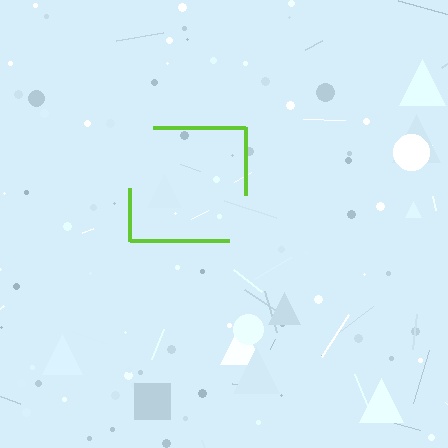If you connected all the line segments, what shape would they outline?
They would outline a square.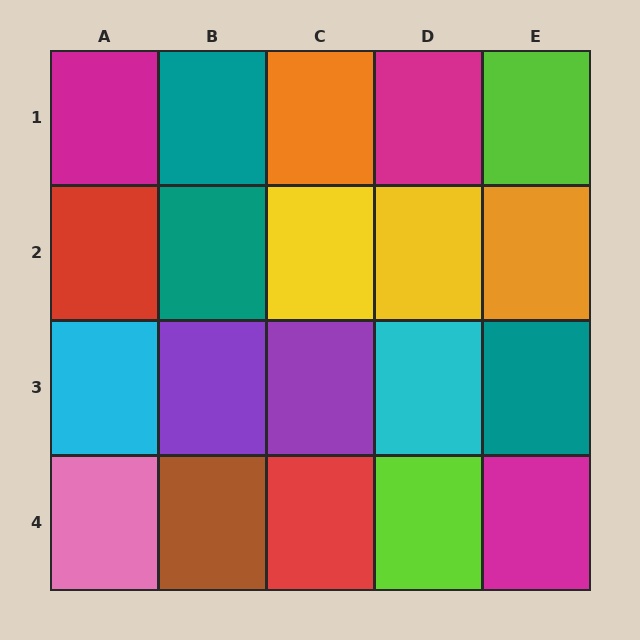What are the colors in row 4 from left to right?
Pink, brown, red, lime, magenta.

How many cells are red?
2 cells are red.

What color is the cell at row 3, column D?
Cyan.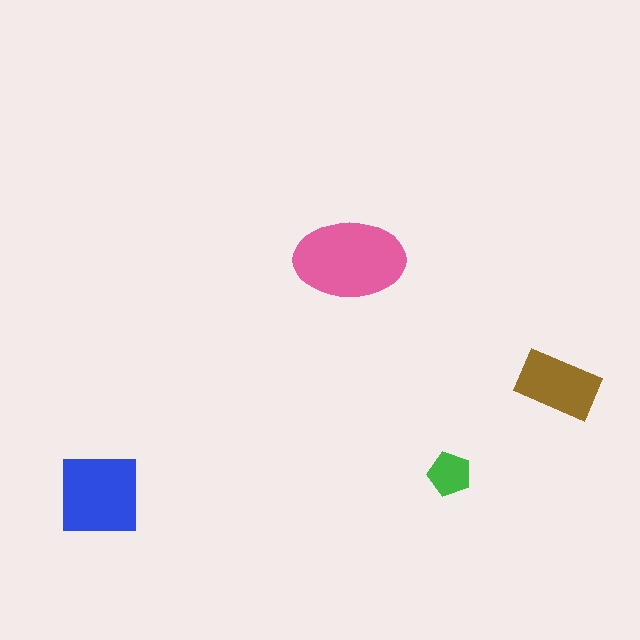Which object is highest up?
The pink ellipse is topmost.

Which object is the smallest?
The green pentagon.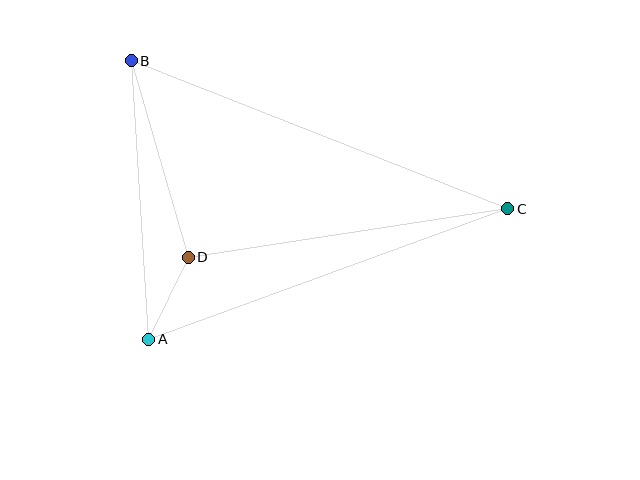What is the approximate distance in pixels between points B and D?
The distance between B and D is approximately 204 pixels.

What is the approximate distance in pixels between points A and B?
The distance between A and B is approximately 279 pixels.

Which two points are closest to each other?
Points A and D are closest to each other.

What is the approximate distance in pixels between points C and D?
The distance between C and D is approximately 323 pixels.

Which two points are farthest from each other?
Points B and C are farthest from each other.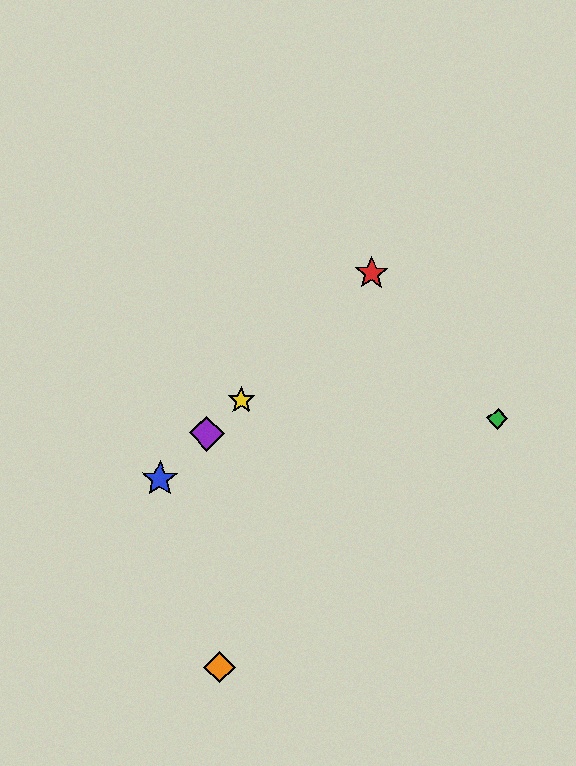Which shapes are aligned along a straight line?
The red star, the blue star, the yellow star, the purple diamond are aligned along a straight line.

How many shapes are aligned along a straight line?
4 shapes (the red star, the blue star, the yellow star, the purple diamond) are aligned along a straight line.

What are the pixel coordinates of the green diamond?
The green diamond is at (498, 419).